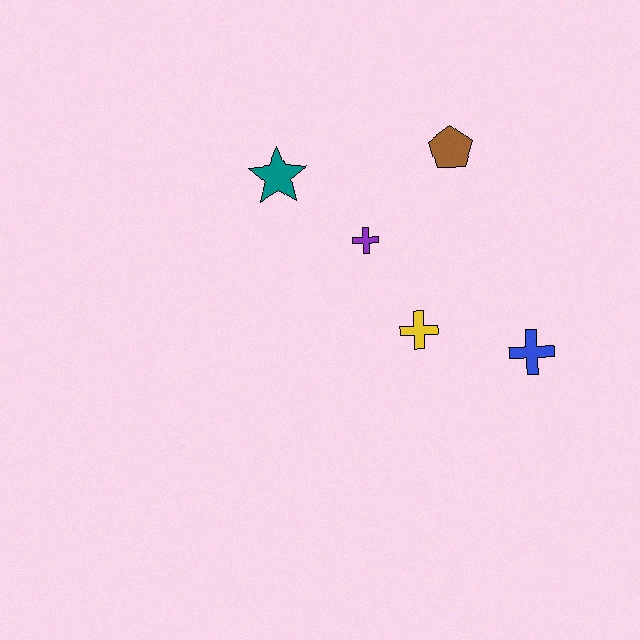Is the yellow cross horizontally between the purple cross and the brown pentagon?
Yes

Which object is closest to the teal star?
The purple cross is closest to the teal star.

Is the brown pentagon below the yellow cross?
No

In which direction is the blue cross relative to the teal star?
The blue cross is to the right of the teal star.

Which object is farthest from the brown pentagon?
The blue cross is farthest from the brown pentagon.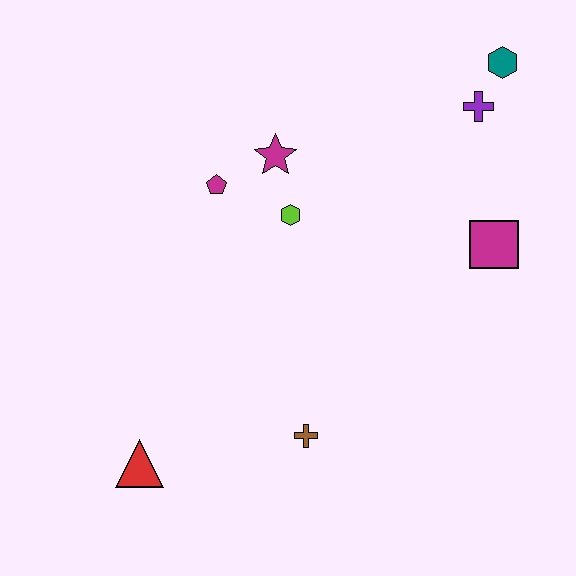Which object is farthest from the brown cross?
The teal hexagon is farthest from the brown cross.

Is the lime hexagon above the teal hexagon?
No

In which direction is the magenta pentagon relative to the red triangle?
The magenta pentagon is above the red triangle.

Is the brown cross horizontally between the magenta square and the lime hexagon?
Yes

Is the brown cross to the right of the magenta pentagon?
Yes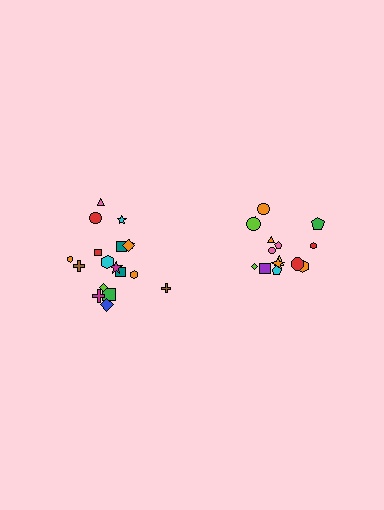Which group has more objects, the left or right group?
The left group.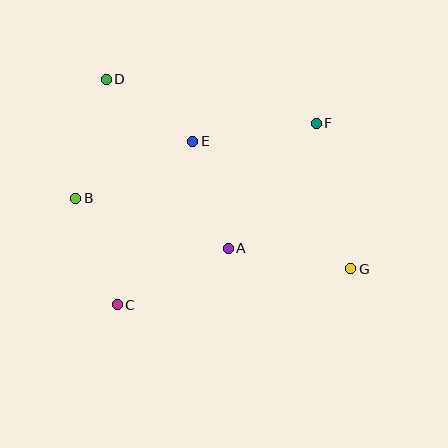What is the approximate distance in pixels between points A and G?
The distance between A and G is approximately 124 pixels.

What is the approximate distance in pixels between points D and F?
The distance between D and F is approximately 214 pixels.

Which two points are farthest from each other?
Points D and G are farthest from each other.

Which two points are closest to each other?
Points D and E are closest to each other.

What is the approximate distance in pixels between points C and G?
The distance between C and G is approximately 236 pixels.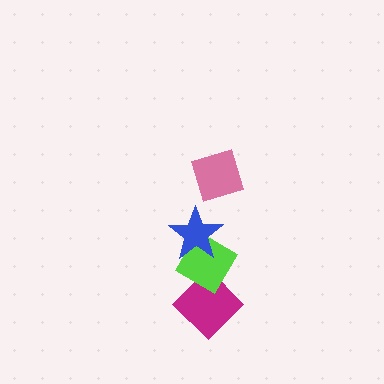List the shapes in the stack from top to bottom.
From top to bottom: the pink diamond, the blue star, the lime diamond, the magenta diamond.